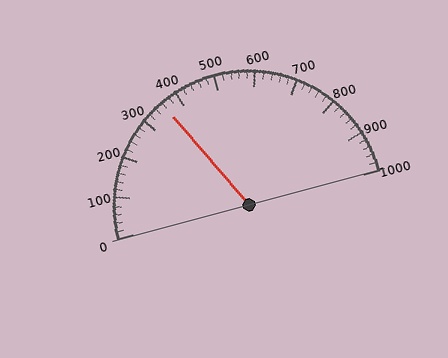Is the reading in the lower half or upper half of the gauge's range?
The reading is in the lower half of the range (0 to 1000).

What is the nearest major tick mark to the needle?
The nearest major tick mark is 400.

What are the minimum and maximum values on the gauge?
The gauge ranges from 0 to 1000.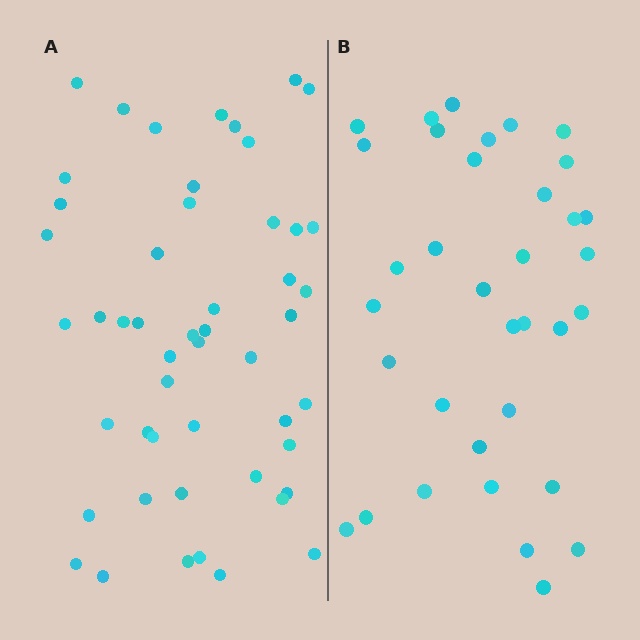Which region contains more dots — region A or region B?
Region A (the left region) has more dots.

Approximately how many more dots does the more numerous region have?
Region A has approximately 15 more dots than region B.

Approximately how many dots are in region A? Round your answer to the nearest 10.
About 50 dots.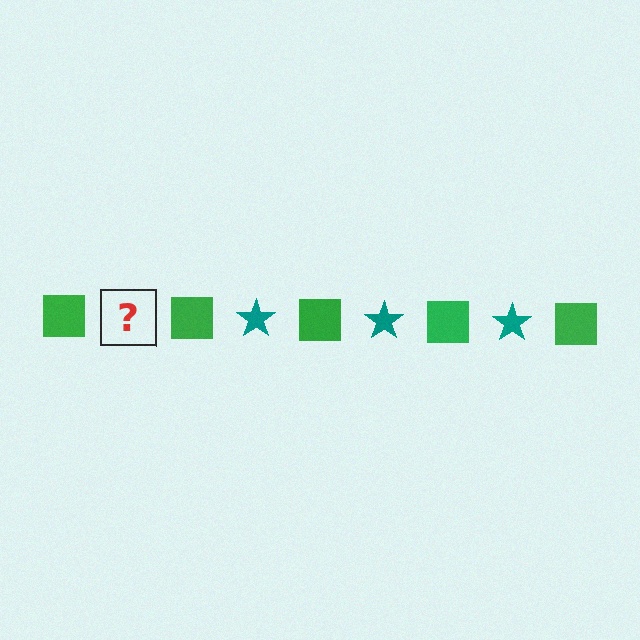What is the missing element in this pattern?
The missing element is a teal star.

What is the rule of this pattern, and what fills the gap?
The rule is that the pattern alternates between green square and teal star. The gap should be filled with a teal star.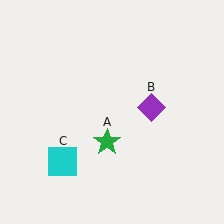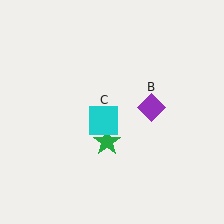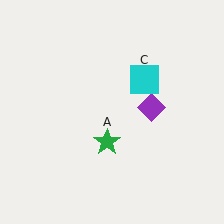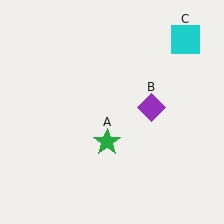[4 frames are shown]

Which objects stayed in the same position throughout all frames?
Green star (object A) and purple diamond (object B) remained stationary.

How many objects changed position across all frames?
1 object changed position: cyan square (object C).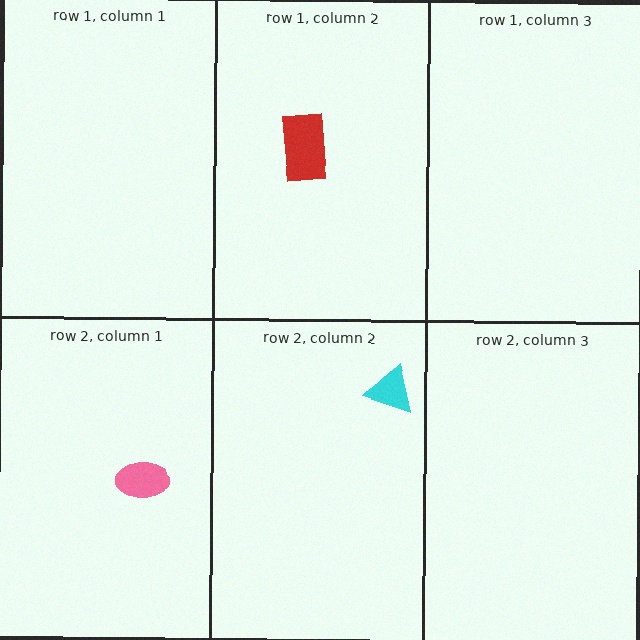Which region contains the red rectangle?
The row 1, column 2 region.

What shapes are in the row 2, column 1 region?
The pink ellipse.